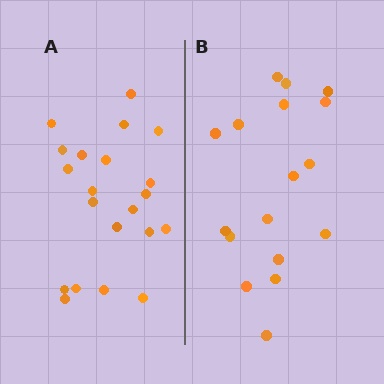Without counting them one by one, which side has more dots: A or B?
Region A (the left region) has more dots.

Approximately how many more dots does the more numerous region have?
Region A has about 4 more dots than region B.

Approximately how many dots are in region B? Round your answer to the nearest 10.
About 20 dots. (The exact count is 17, which rounds to 20.)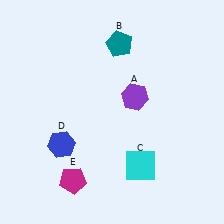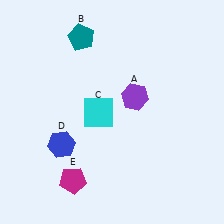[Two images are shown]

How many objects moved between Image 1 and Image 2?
2 objects moved between the two images.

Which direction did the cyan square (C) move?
The cyan square (C) moved up.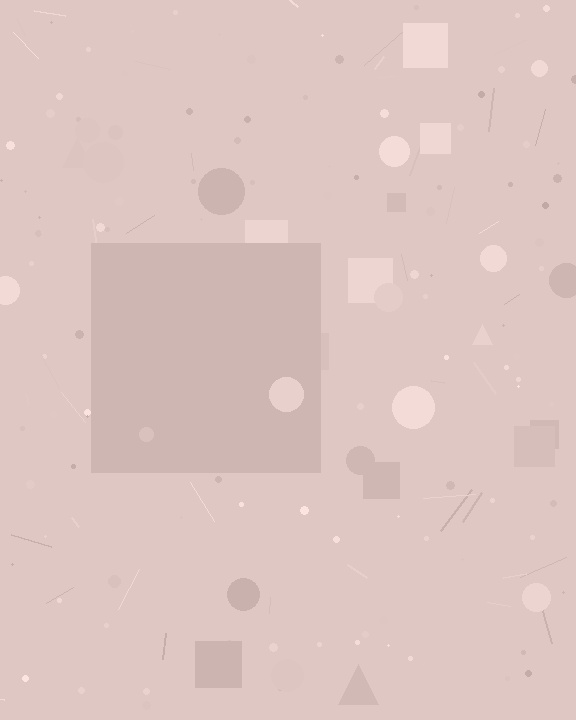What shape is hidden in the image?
A square is hidden in the image.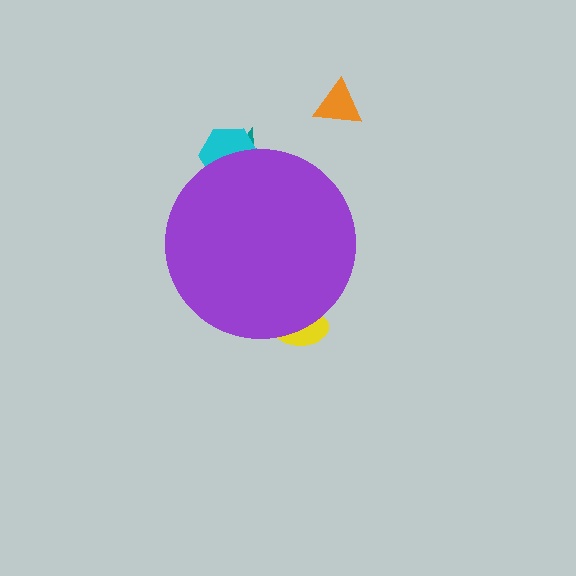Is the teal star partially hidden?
Yes, the teal star is partially hidden behind the purple circle.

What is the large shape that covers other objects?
A purple circle.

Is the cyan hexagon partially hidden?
Yes, the cyan hexagon is partially hidden behind the purple circle.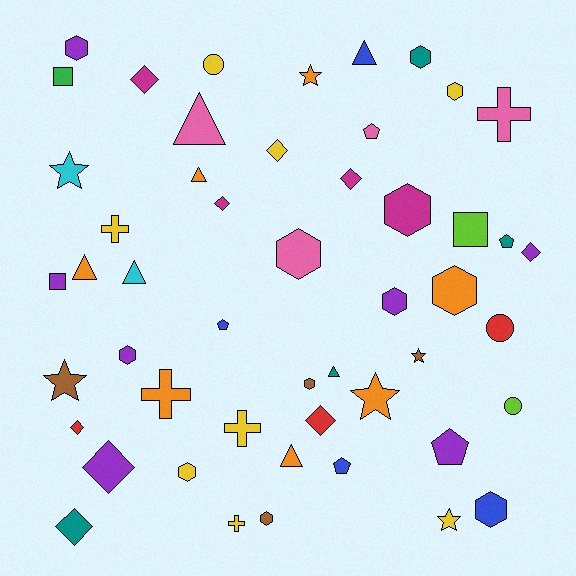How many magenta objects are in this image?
There are 4 magenta objects.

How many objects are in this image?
There are 50 objects.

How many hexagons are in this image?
There are 12 hexagons.